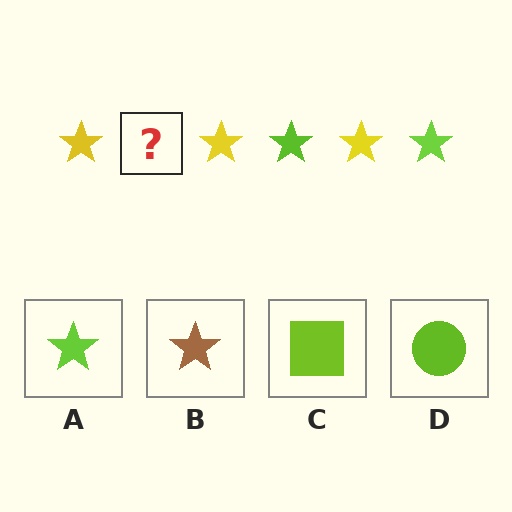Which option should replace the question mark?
Option A.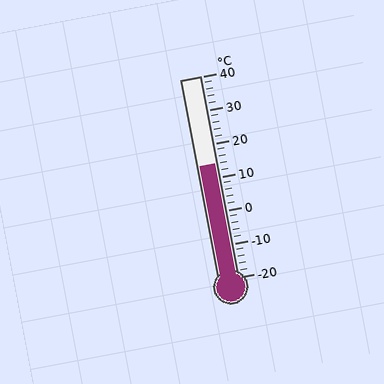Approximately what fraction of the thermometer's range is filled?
The thermometer is filled to approximately 55% of its range.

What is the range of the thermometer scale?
The thermometer scale ranges from -20°C to 40°C.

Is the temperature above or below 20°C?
The temperature is below 20°C.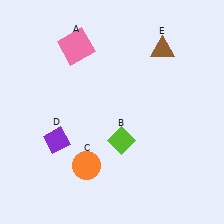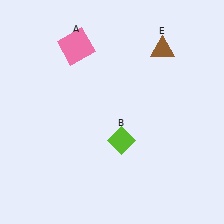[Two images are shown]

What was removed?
The orange circle (C), the purple diamond (D) were removed in Image 2.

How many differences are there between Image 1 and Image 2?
There are 2 differences between the two images.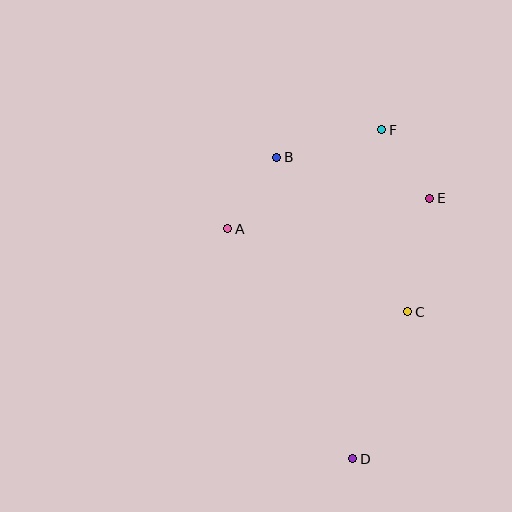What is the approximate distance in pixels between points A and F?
The distance between A and F is approximately 183 pixels.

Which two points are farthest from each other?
Points D and F are farthest from each other.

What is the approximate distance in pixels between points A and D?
The distance between A and D is approximately 262 pixels.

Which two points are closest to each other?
Points E and F are closest to each other.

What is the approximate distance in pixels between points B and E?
The distance between B and E is approximately 158 pixels.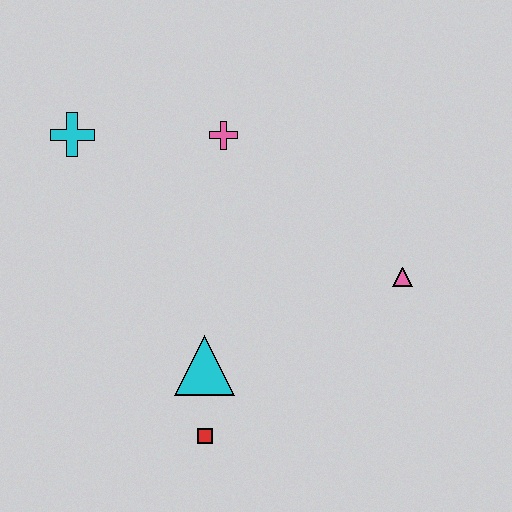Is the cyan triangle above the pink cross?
No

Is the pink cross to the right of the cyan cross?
Yes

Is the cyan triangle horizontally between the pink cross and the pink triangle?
No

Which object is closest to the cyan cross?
The pink cross is closest to the cyan cross.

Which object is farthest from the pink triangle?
The cyan cross is farthest from the pink triangle.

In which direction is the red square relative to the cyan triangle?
The red square is below the cyan triangle.